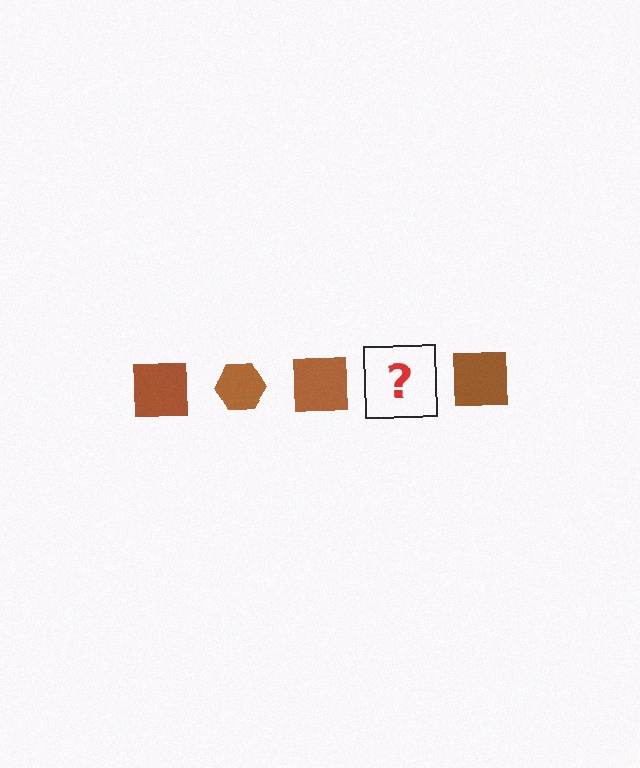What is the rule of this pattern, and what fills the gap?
The rule is that the pattern cycles through square, hexagon shapes in brown. The gap should be filled with a brown hexagon.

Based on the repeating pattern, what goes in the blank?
The blank should be a brown hexagon.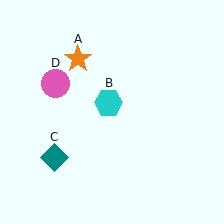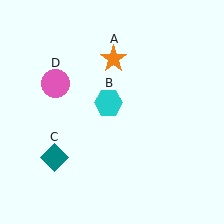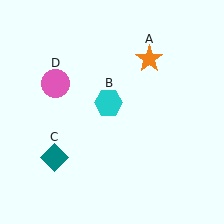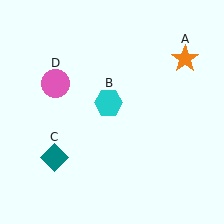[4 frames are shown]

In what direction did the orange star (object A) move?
The orange star (object A) moved right.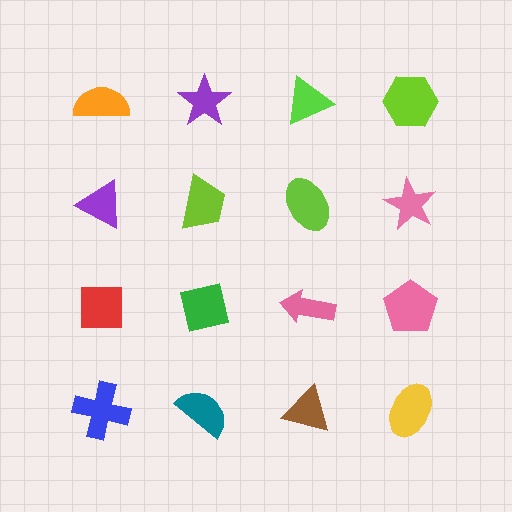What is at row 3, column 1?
A red square.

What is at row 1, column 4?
A lime hexagon.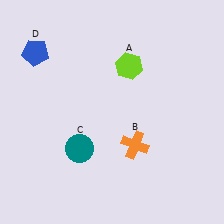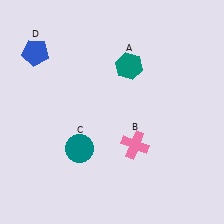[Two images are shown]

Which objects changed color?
A changed from lime to teal. B changed from orange to pink.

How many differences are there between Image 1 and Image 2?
There are 2 differences between the two images.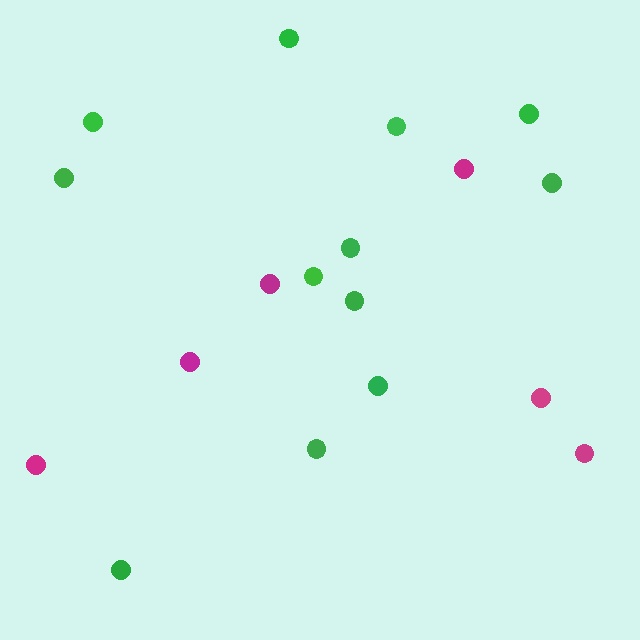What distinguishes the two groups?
There are 2 groups: one group of magenta circles (6) and one group of green circles (12).